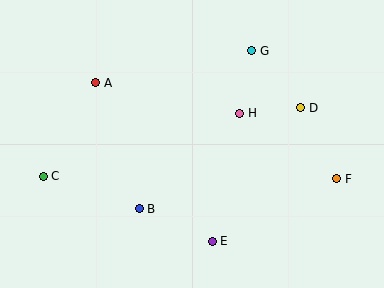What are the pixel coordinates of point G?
Point G is at (252, 51).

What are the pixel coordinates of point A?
Point A is at (96, 83).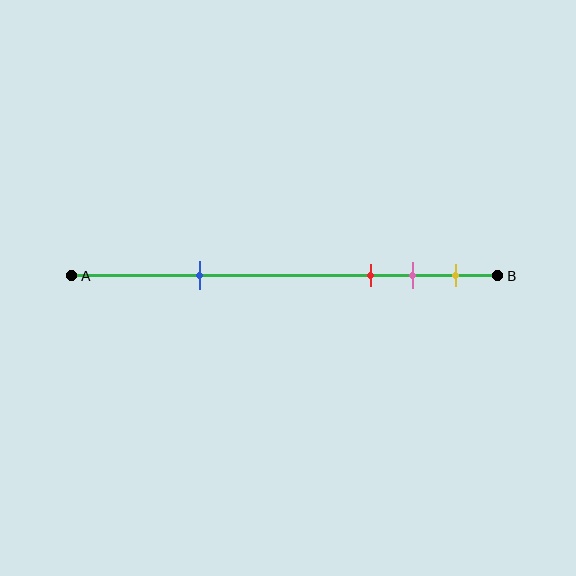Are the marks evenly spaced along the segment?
No, the marks are not evenly spaced.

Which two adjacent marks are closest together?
The pink and yellow marks are the closest adjacent pair.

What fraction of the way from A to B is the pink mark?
The pink mark is approximately 80% (0.8) of the way from A to B.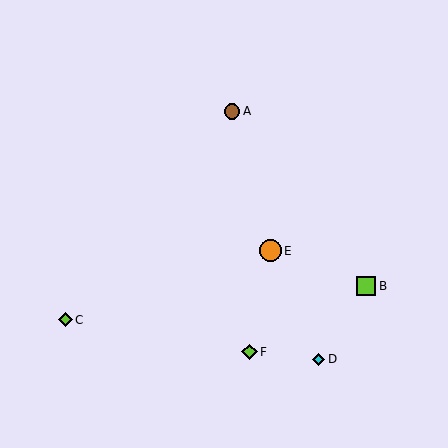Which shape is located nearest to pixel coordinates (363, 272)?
The lime square (labeled B) at (366, 286) is nearest to that location.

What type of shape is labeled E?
Shape E is an orange circle.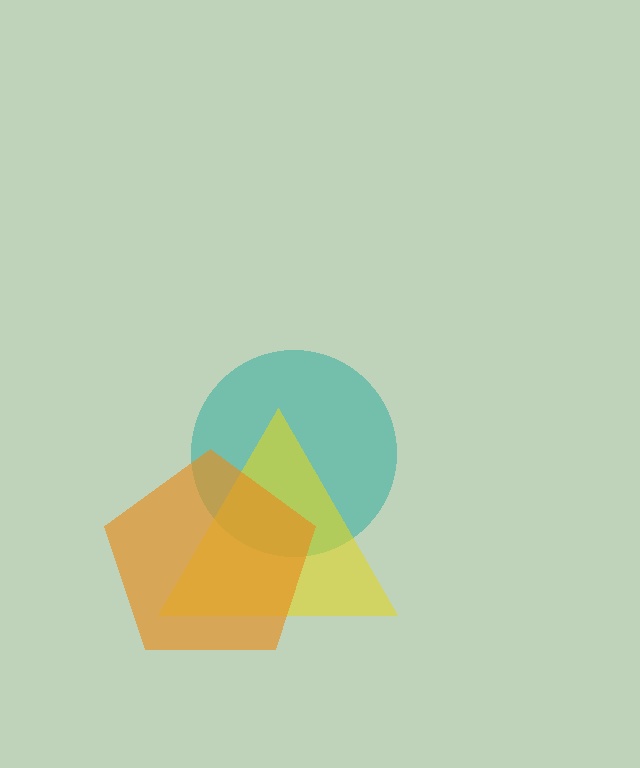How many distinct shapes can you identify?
There are 3 distinct shapes: a teal circle, a yellow triangle, an orange pentagon.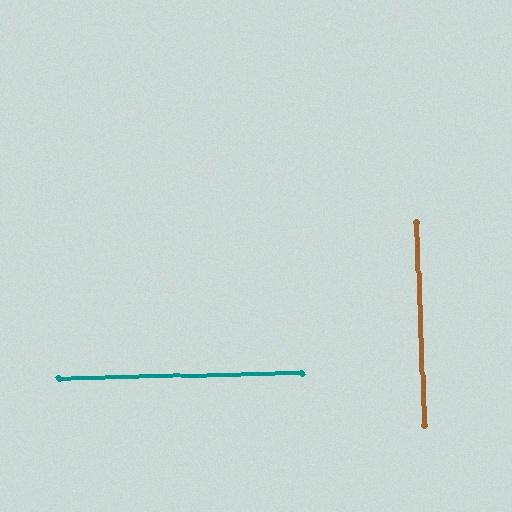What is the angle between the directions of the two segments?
Approximately 89 degrees.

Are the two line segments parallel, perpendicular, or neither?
Perpendicular — they meet at approximately 89°.